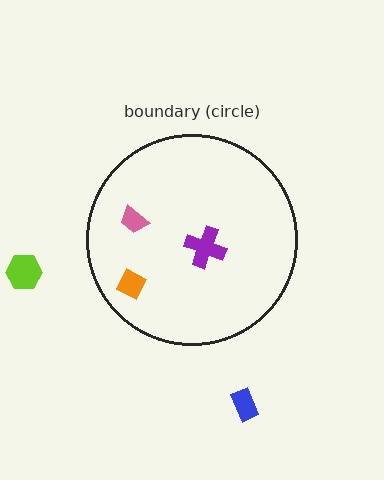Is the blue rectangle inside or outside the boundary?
Outside.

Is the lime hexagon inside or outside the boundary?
Outside.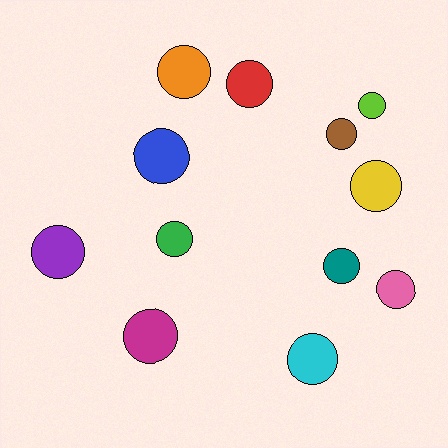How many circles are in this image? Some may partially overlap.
There are 12 circles.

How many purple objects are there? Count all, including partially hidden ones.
There is 1 purple object.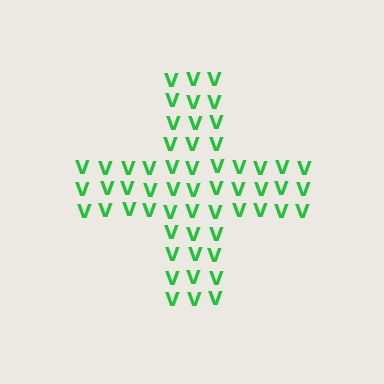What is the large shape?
The large shape is a cross.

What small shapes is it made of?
It is made of small letter V's.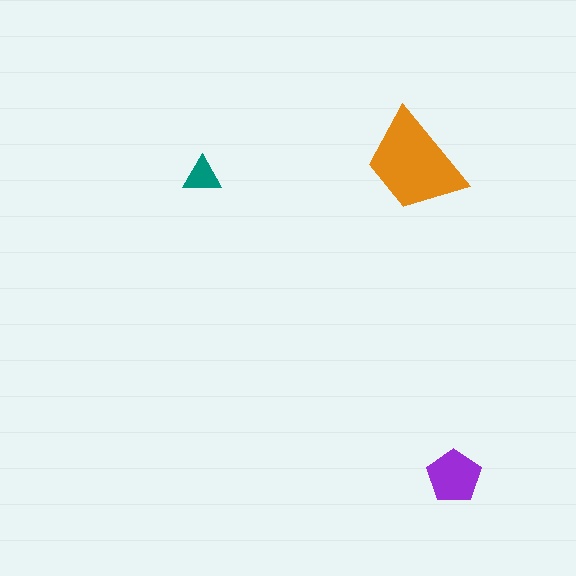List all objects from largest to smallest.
The orange trapezoid, the purple pentagon, the teal triangle.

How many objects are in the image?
There are 3 objects in the image.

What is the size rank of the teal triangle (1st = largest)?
3rd.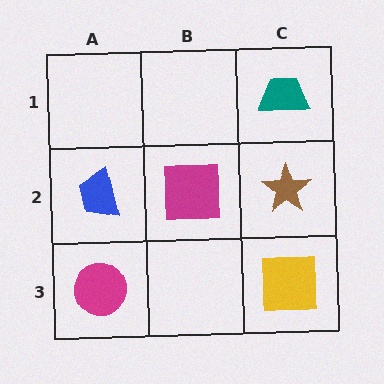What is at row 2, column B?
A magenta square.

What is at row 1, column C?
A teal trapezoid.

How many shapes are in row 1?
1 shape.